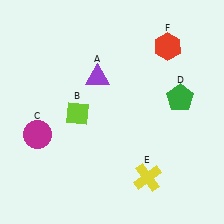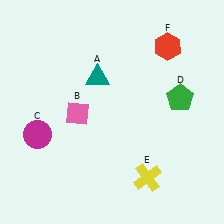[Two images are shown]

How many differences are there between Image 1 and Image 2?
There are 2 differences between the two images.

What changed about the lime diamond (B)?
In Image 1, B is lime. In Image 2, it changed to pink.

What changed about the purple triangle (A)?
In Image 1, A is purple. In Image 2, it changed to teal.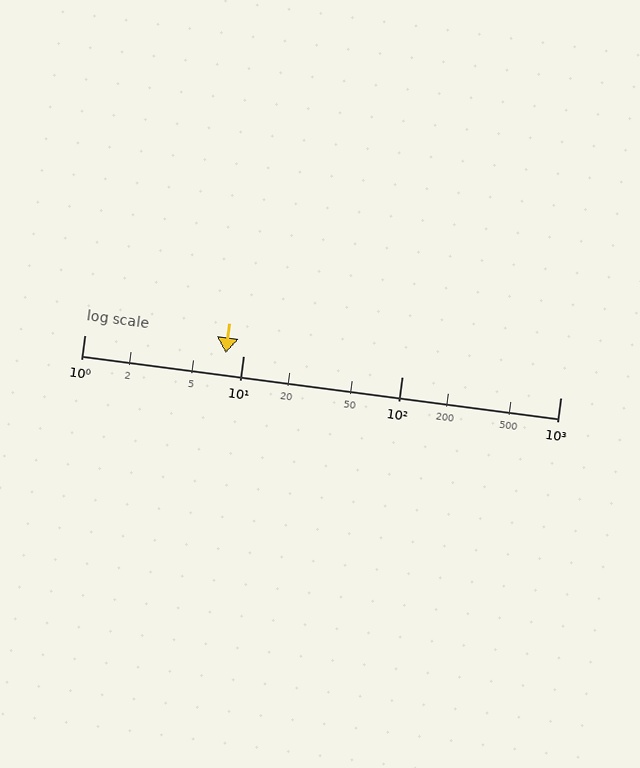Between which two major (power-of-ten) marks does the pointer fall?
The pointer is between 1 and 10.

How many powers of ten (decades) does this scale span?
The scale spans 3 decades, from 1 to 1000.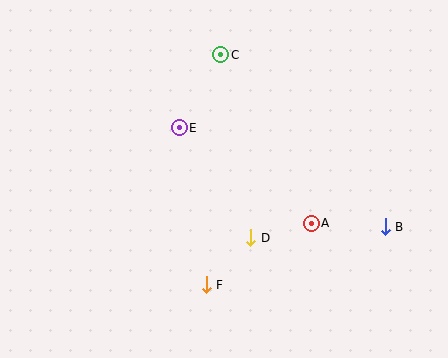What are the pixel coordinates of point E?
Point E is at (179, 128).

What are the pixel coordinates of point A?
Point A is at (311, 223).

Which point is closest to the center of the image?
Point D at (251, 238) is closest to the center.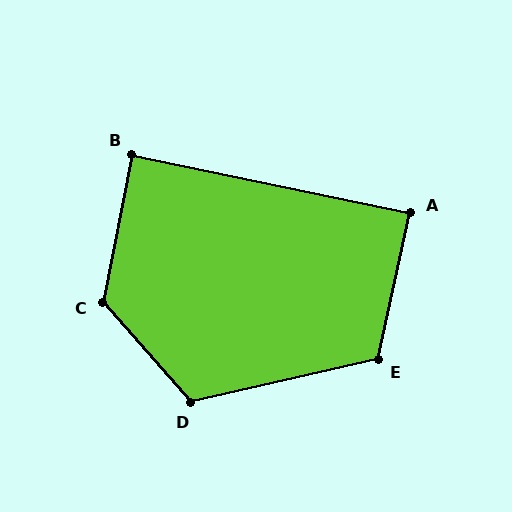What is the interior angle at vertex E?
Approximately 115 degrees (obtuse).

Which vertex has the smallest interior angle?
B, at approximately 90 degrees.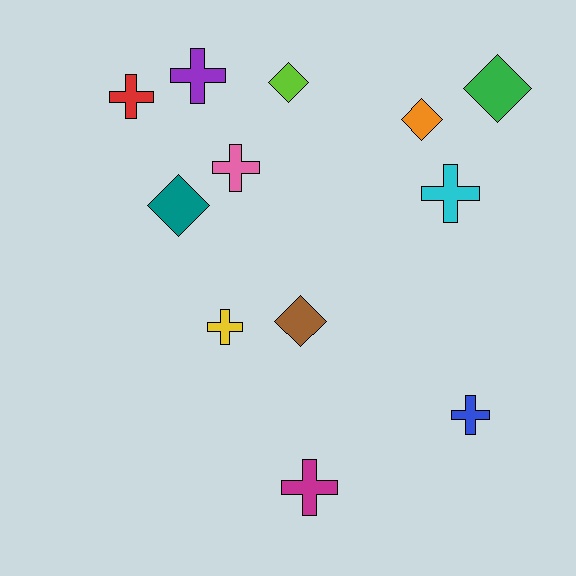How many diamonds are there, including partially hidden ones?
There are 5 diamonds.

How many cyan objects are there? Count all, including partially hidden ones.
There is 1 cyan object.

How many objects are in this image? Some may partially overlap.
There are 12 objects.